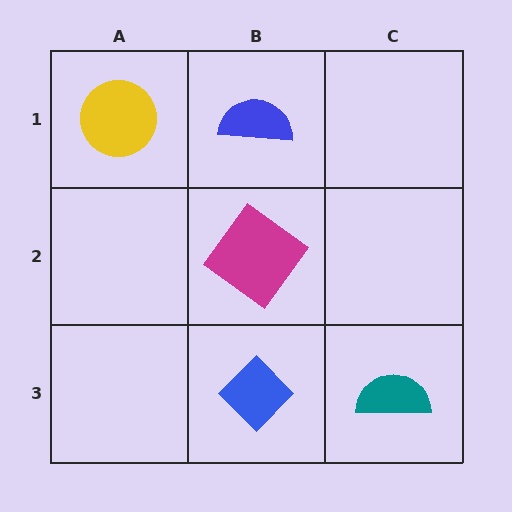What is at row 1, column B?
A blue semicircle.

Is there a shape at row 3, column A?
No, that cell is empty.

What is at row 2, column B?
A magenta diamond.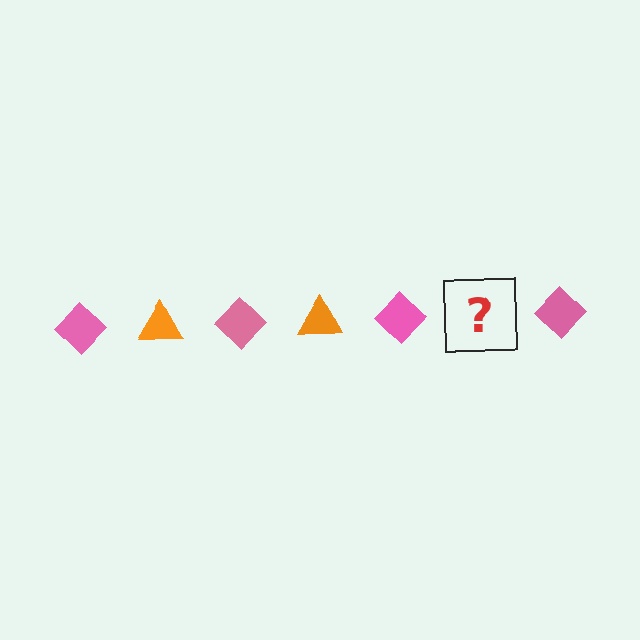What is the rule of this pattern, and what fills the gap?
The rule is that the pattern alternates between pink diamond and orange triangle. The gap should be filled with an orange triangle.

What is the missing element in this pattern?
The missing element is an orange triangle.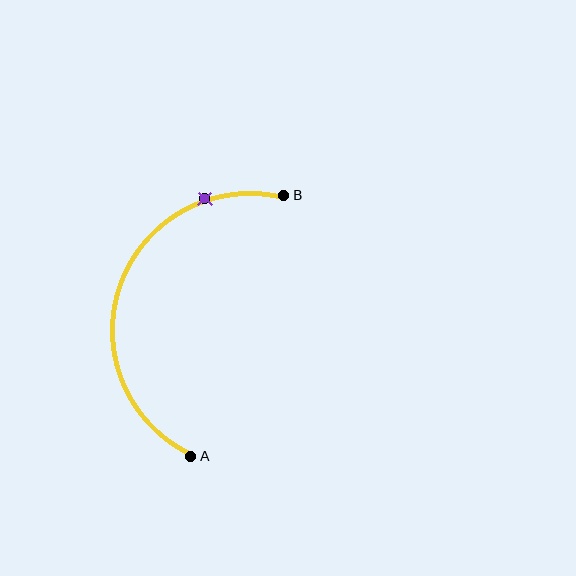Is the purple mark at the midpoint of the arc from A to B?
No. The purple mark lies on the arc but is closer to endpoint B. The arc midpoint would be at the point on the curve equidistant along the arc from both A and B.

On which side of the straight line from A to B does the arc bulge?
The arc bulges to the left of the straight line connecting A and B.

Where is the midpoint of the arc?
The arc midpoint is the point on the curve farthest from the straight line joining A and B. It sits to the left of that line.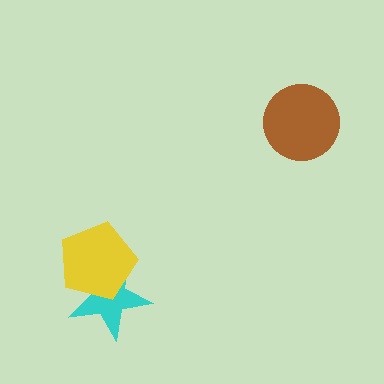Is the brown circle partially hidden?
No, no other shape covers it.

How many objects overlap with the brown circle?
0 objects overlap with the brown circle.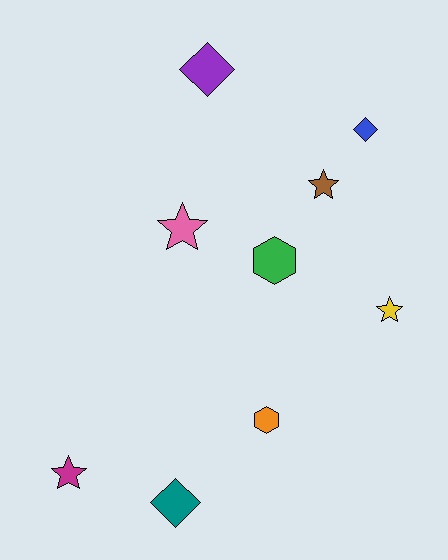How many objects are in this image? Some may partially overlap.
There are 9 objects.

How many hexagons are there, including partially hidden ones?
There are 2 hexagons.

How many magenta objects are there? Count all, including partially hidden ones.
There is 1 magenta object.